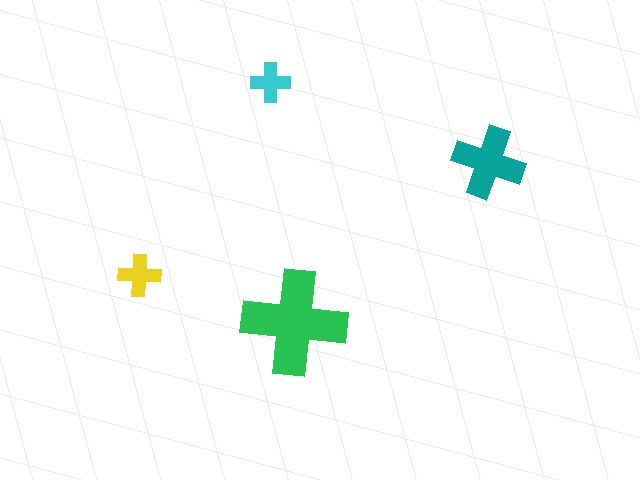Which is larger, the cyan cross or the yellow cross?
The yellow one.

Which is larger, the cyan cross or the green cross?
The green one.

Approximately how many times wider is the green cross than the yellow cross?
About 2.5 times wider.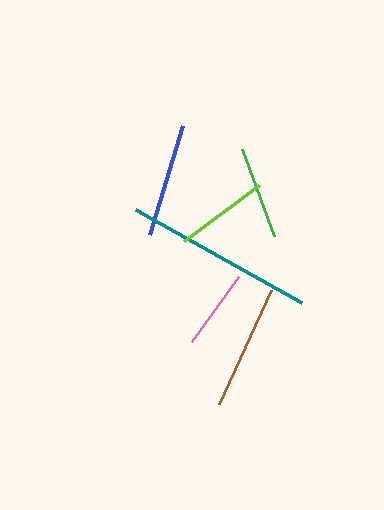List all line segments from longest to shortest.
From longest to shortest: teal, brown, blue, lime, green, pink.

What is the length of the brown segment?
The brown segment is approximately 125 pixels long.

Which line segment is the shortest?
The pink line is the shortest at approximately 80 pixels.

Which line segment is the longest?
The teal line is the longest at approximately 190 pixels.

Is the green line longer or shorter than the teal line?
The teal line is longer than the green line.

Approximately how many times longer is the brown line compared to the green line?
The brown line is approximately 1.4 times the length of the green line.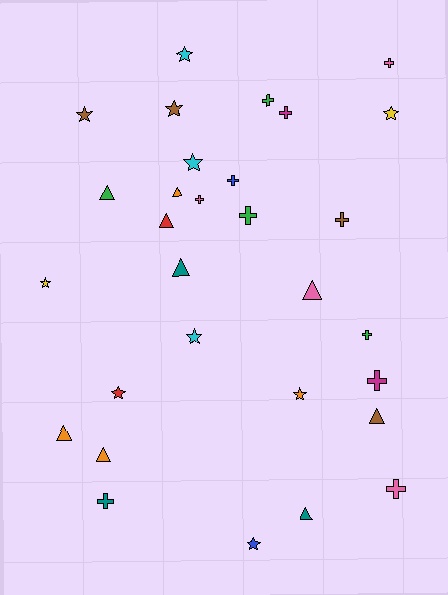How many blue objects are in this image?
There are 2 blue objects.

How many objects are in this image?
There are 30 objects.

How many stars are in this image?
There are 10 stars.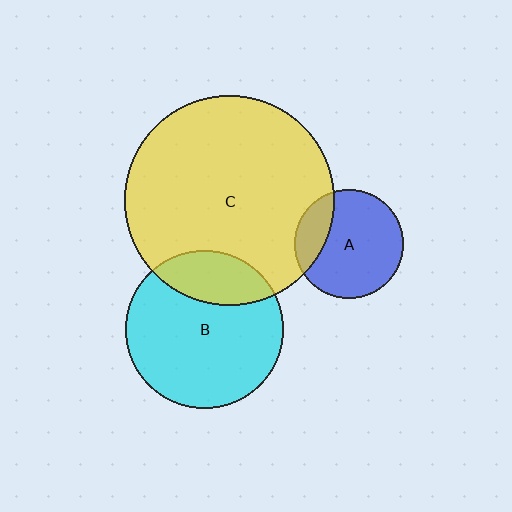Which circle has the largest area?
Circle C (yellow).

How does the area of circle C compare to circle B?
Approximately 1.7 times.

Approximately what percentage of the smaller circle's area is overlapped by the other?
Approximately 25%.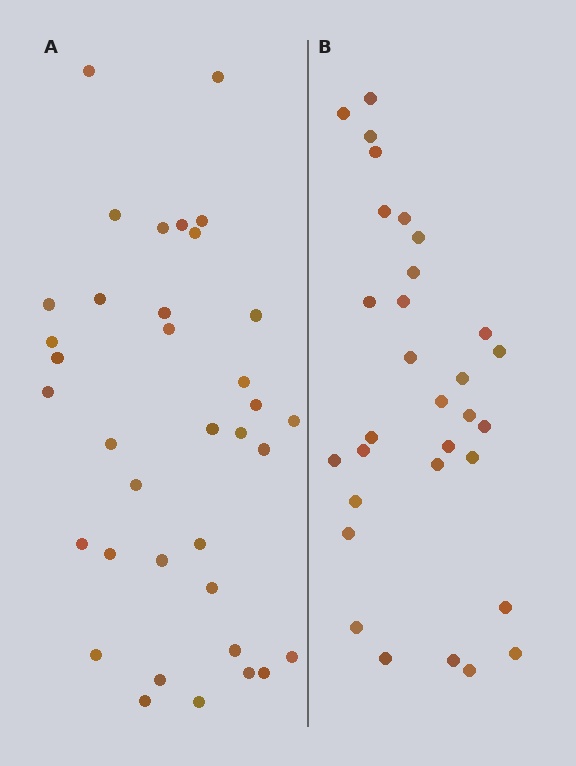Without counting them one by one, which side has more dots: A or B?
Region A (the left region) has more dots.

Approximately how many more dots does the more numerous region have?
Region A has about 5 more dots than region B.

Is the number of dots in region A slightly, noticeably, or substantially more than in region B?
Region A has only slightly more — the two regions are fairly close. The ratio is roughly 1.2 to 1.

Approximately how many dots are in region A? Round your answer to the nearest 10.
About 40 dots. (The exact count is 36, which rounds to 40.)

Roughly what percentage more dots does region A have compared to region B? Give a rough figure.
About 15% more.